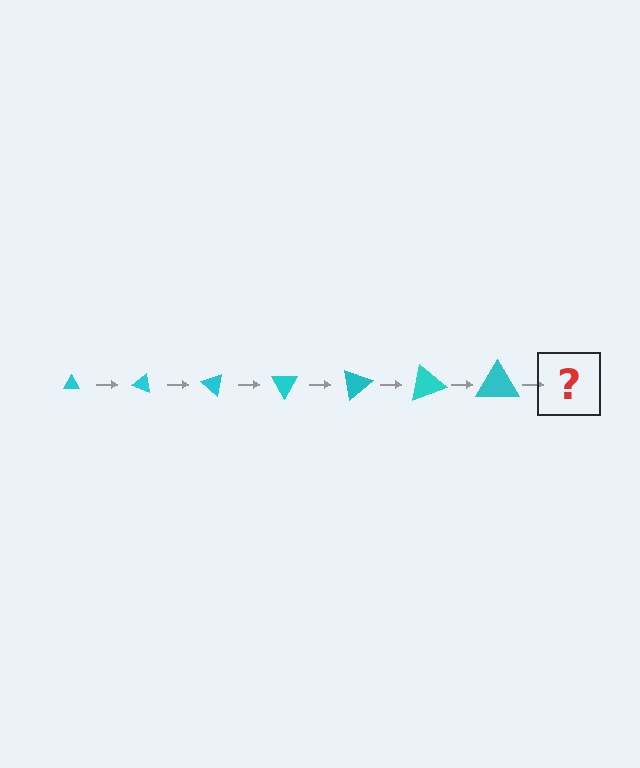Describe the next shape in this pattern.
It should be a triangle, larger than the previous one and rotated 140 degrees from the start.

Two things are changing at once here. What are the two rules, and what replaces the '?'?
The two rules are that the triangle grows larger each step and it rotates 20 degrees each step. The '?' should be a triangle, larger than the previous one and rotated 140 degrees from the start.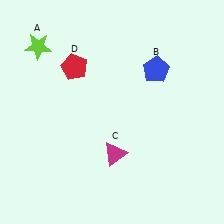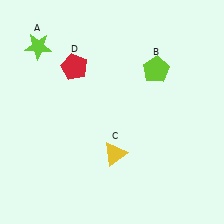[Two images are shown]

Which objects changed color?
B changed from blue to lime. C changed from magenta to yellow.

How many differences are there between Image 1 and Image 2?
There are 2 differences between the two images.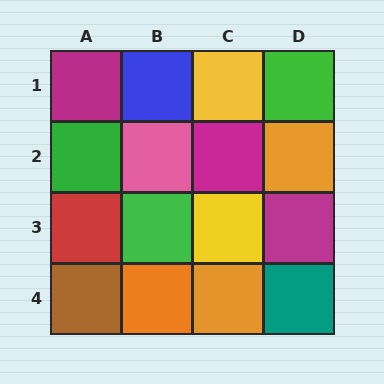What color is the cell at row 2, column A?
Green.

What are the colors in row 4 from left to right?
Brown, orange, orange, teal.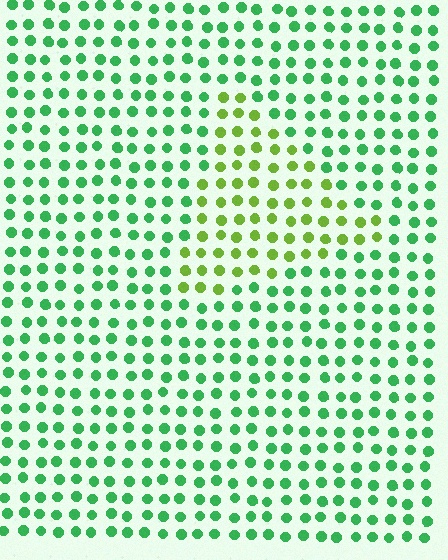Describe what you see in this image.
The image is filled with small green elements in a uniform arrangement. A triangle-shaped region is visible where the elements are tinted to a slightly different hue, forming a subtle color boundary.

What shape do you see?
I see a triangle.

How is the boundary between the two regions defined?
The boundary is defined purely by a slight shift in hue (about 43 degrees). Spacing, size, and orientation are identical on both sides.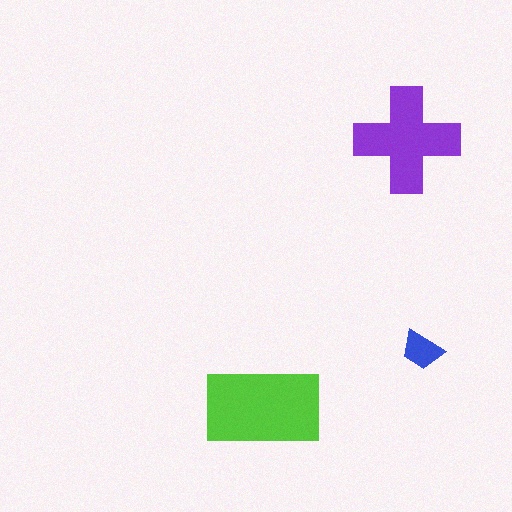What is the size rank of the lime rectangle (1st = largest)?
1st.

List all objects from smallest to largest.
The blue trapezoid, the purple cross, the lime rectangle.